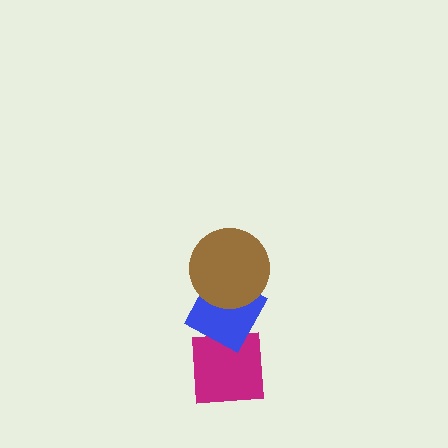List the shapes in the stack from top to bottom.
From top to bottom: the brown circle, the blue diamond, the magenta square.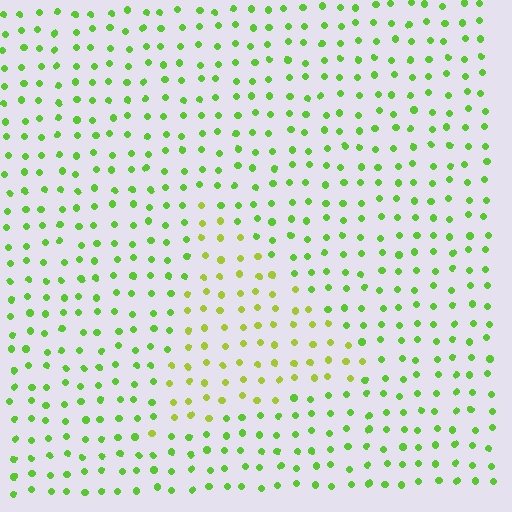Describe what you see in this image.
The image is filled with small lime elements in a uniform arrangement. A triangle-shaped region is visible where the elements are tinted to a slightly different hue, forming a subtle color boundary.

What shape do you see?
I see a triangle.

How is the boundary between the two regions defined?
The boundary is defined purely by a slight shift in hue (about 29 degrees). Spacing, size, and orientation are identical on both sides.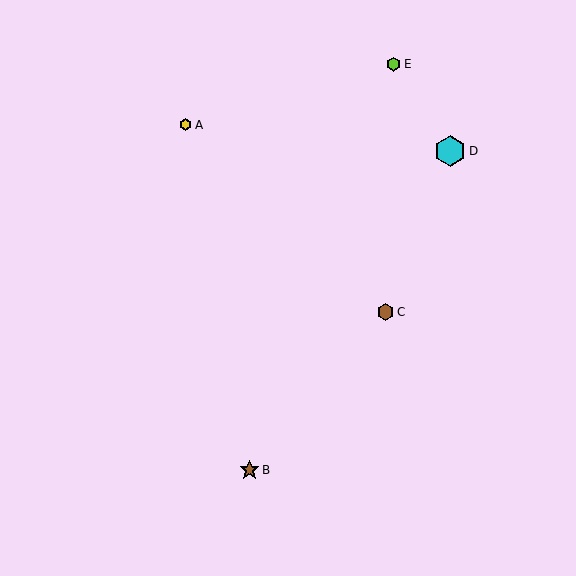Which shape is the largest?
The cyan hexagon (labeled D) is the largest.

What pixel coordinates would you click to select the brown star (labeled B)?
Click at (250, 470) to select the brown star B.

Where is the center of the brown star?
The center of the brown star is at (250, 470).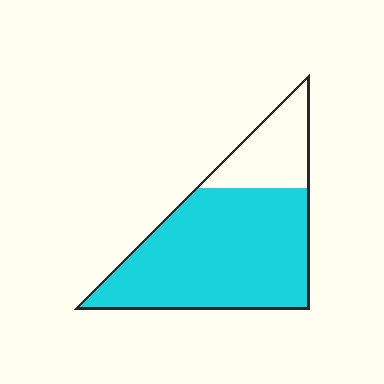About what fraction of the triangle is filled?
About three quarters (3/4).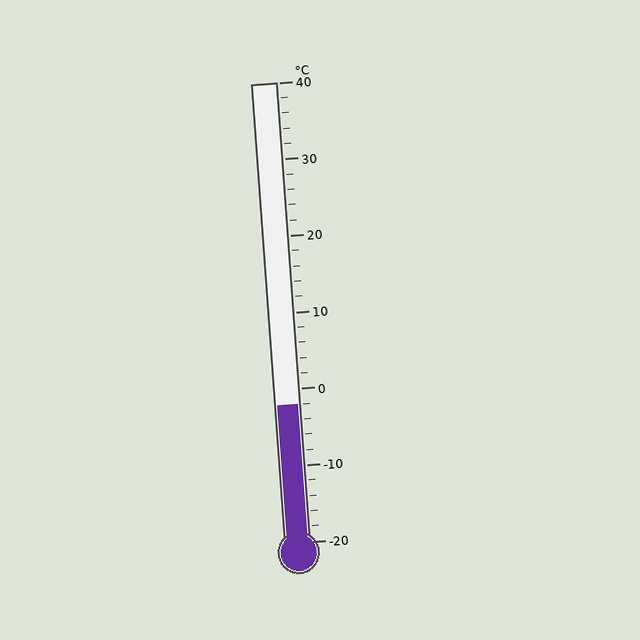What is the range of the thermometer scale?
The thermometer scale ranges from -20°C to 40°C.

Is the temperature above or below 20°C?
The temperature is below 20°C.